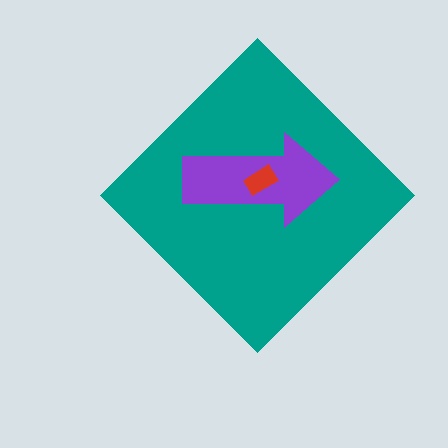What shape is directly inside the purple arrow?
The red rectangle.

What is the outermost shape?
The teal diamond.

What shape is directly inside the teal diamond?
The purple arrow.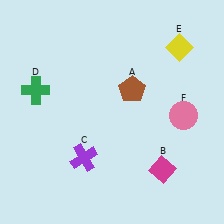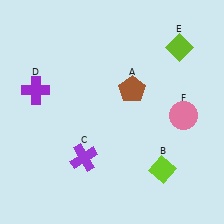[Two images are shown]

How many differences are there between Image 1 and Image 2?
There are 3 differences between the two images.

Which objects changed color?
B changed from magenta to lime. D changed from green to purple. E changed from yellow to lime.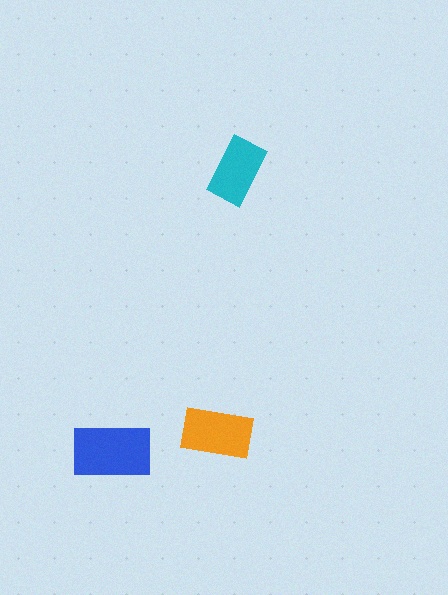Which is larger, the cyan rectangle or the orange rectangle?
The orange one.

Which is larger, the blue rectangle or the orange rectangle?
The blue one.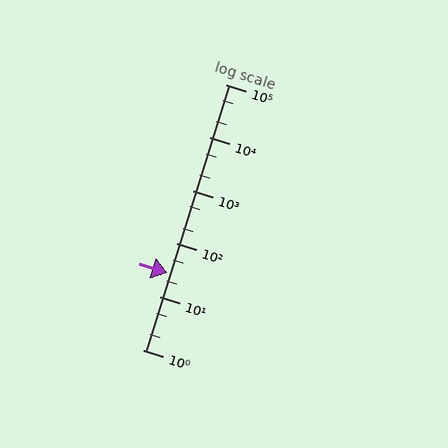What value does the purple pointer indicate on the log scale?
The pointer indicates approximately 28.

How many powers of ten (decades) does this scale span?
The scale spans 5 decades, from 1 to 100000.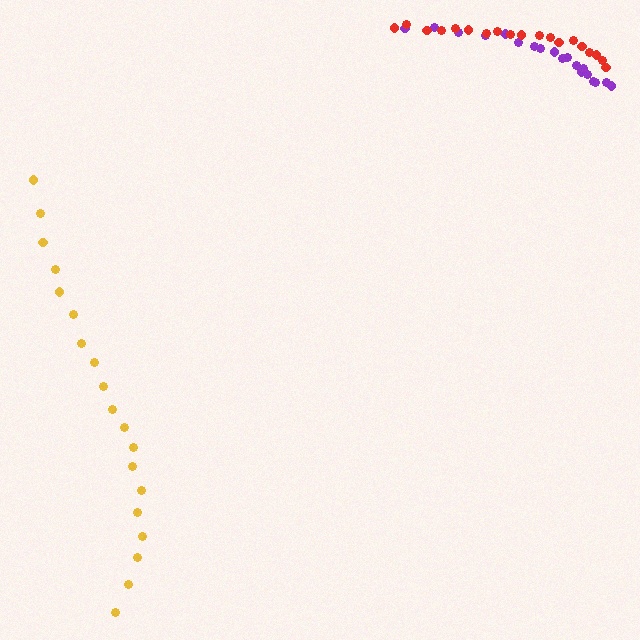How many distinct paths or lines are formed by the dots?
There are 3 distinct paths.